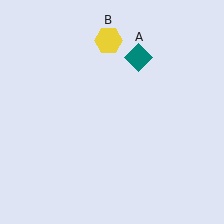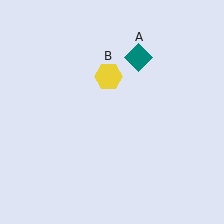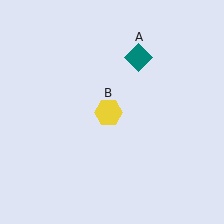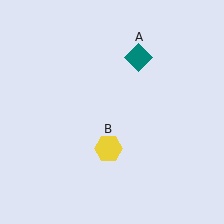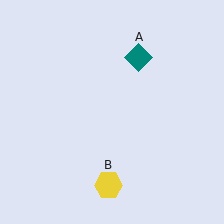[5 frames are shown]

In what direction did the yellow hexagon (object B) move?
The yellow hexagon (object B) moved down.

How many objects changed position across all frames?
1 object changed position: yellow hexagon (object B).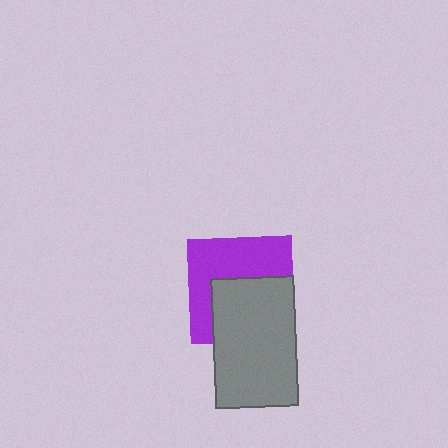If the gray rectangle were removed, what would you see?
You would see the complete purple square.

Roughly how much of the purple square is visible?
About half of it is visible (roughly 51%).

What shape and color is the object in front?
The object in front is a gray rectangle.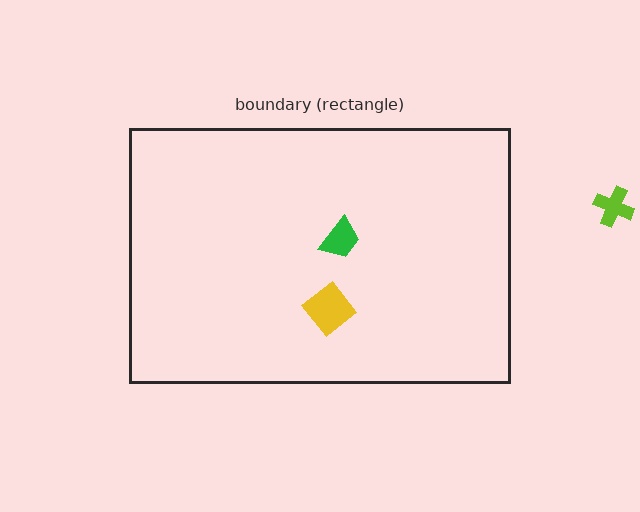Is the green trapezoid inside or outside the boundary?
Inside.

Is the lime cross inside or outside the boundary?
Outside.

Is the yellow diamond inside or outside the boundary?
Inside.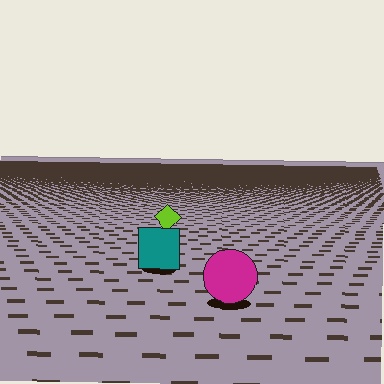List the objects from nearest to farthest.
From nearest to farthest: the magenta circle, the teal square, the lime diamond.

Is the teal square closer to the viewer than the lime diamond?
Yes. The teal square is closer — you can tell from the texture gradient: the ground texture is coarser near it.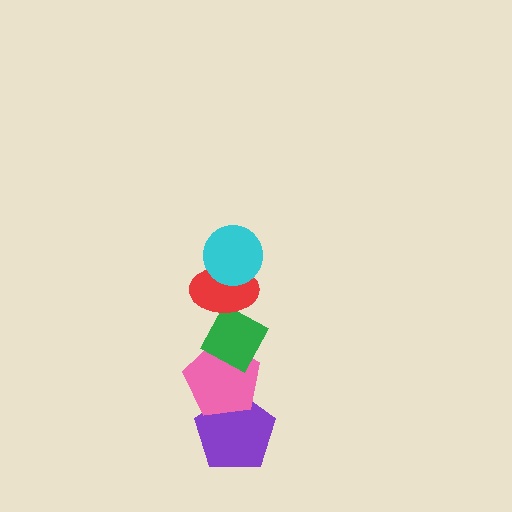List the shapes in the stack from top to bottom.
From top to bottom: the cyan circle, the red ellipse, the green diamond, the pink pentagon, the purple pentagon.